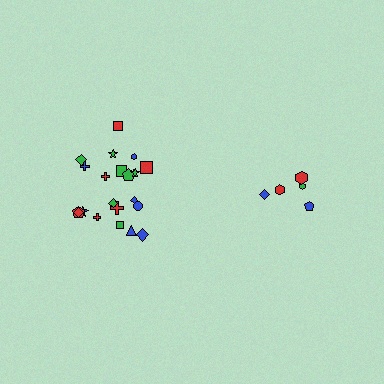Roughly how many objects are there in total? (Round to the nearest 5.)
Roughly 25 objects in total.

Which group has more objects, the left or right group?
The left group.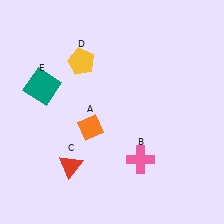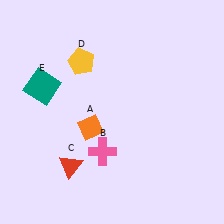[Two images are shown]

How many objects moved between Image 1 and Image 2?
1 object moved between the two images.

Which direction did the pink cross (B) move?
The pink cross (B) moved left.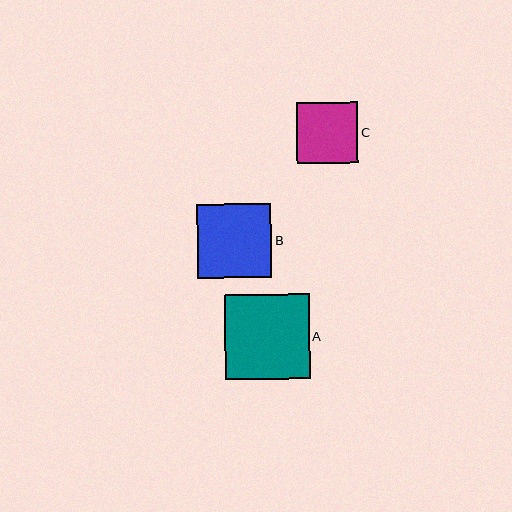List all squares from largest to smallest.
From largest to smallest: A, B, C.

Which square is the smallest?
Square C is the smallest with a size of approximately 61 pixels.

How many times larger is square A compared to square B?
Square A is approximately 1.1 times the size of square B.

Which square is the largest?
Square A is the largest with a size of approximately 85 pixels.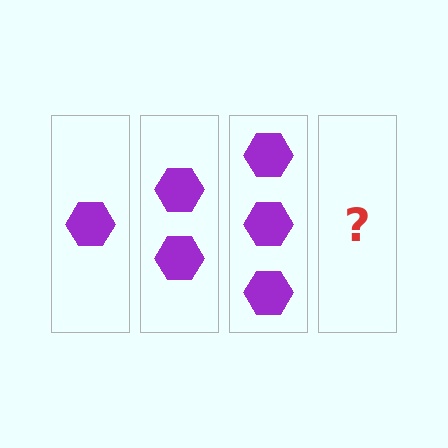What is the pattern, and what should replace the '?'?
The pattern is that each step adds one more hexagon. The '?' should be 4 hexagons.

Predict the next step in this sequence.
The next step is 4 hexagons.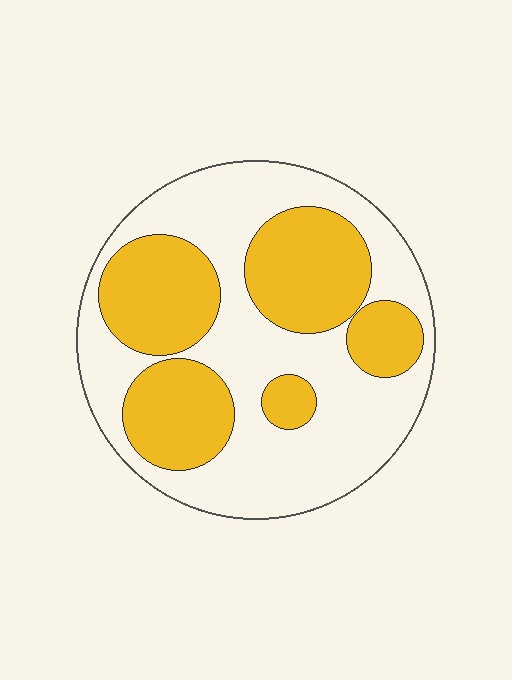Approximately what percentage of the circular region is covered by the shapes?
Approximately 40%.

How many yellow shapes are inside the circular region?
5.